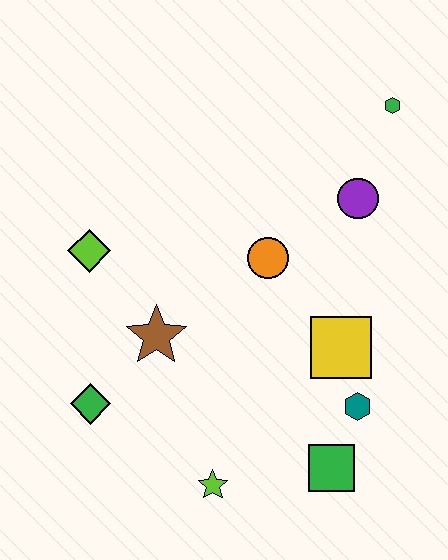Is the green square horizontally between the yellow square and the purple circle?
No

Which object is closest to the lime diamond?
The brown star is closest to the lime diamond.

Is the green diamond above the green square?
Yes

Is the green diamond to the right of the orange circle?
No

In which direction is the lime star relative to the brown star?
The lime star is below the brown star.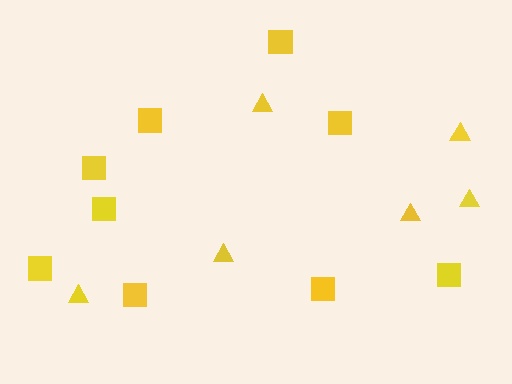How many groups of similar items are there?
There are 2 groups: one group of triangles (6) and one group of squares (9).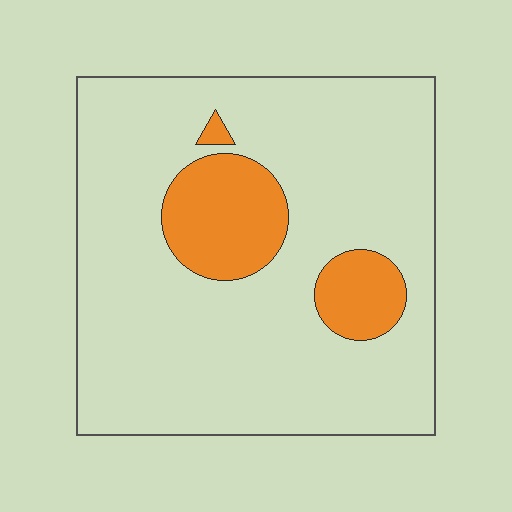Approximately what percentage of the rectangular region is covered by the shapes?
Approximately 15%.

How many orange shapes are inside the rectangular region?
3.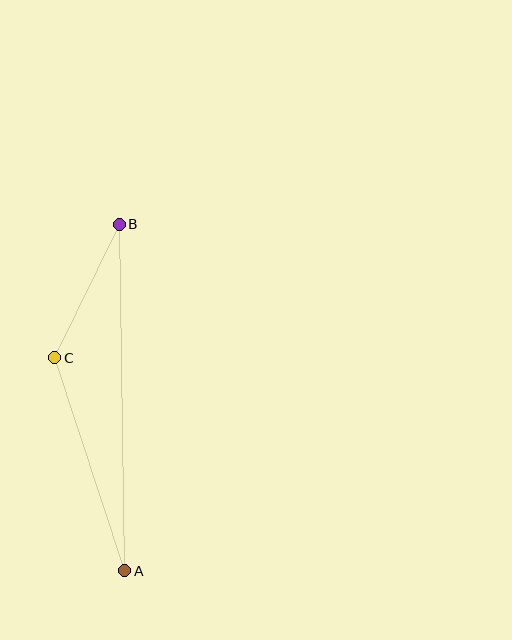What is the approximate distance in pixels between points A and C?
The distance between A and C is approximately 224 pixels.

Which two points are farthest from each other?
Points A and B are farthest from each other.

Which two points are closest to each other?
Points B and C are closest to each other.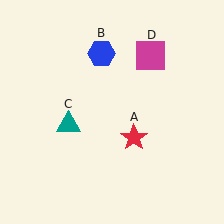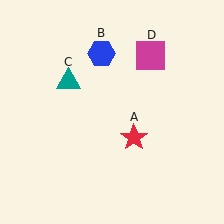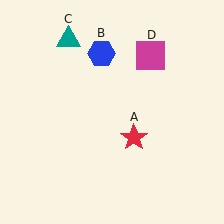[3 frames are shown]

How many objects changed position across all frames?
1 object changed position: teal triangle (object C).